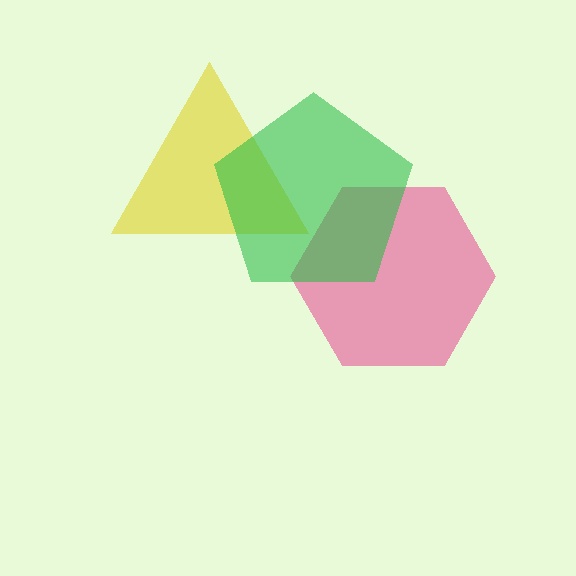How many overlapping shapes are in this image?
There are 3 overlapping shapes in the image.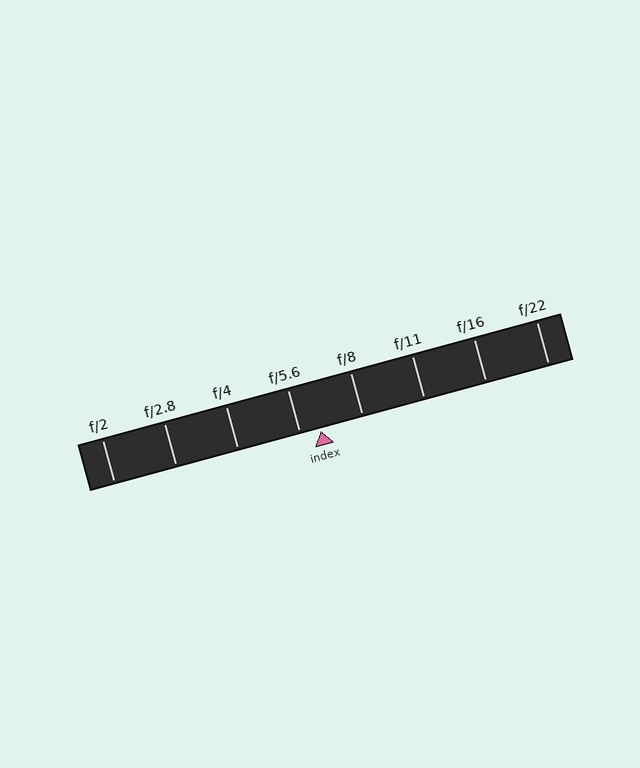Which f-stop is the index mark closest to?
The index mark is closest to f/5.6.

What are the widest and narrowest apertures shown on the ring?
The widest aperture shown is f/2 and the narrowest is f/22.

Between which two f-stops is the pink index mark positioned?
The index mark is between f/5.6 and f/8.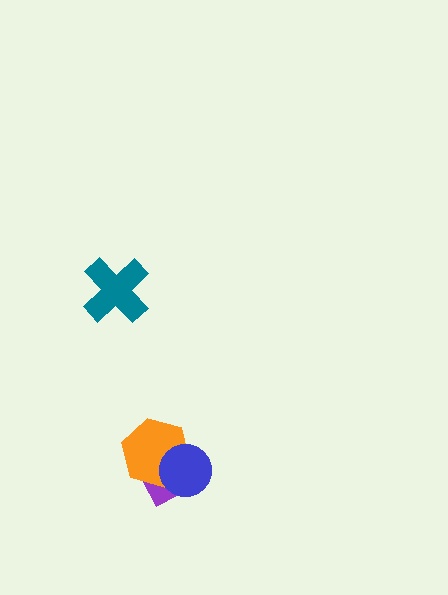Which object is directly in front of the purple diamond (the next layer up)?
The orange hexagon is directly in front of the purple diamond.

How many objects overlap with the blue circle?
2 objects overlap with the blue circle.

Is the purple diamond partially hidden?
Yes, it is partially covered by another shape.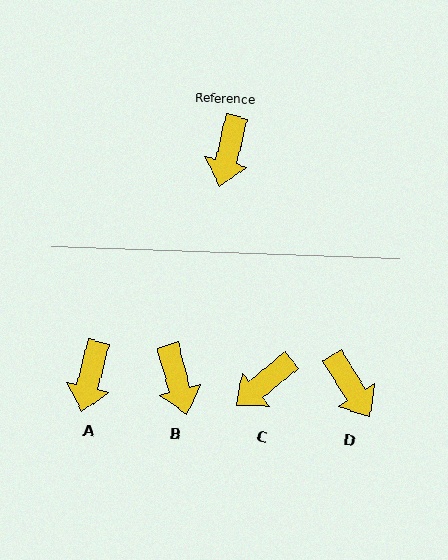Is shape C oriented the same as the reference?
No, it is off by about 37 degrees.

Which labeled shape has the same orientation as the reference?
A.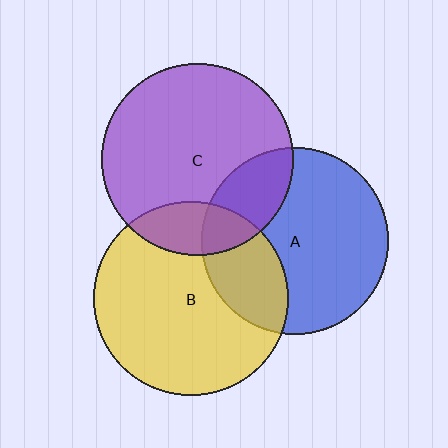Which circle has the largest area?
Circle B (yellow).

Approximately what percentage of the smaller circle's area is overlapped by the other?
Approximately 15%.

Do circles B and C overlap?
Yes.